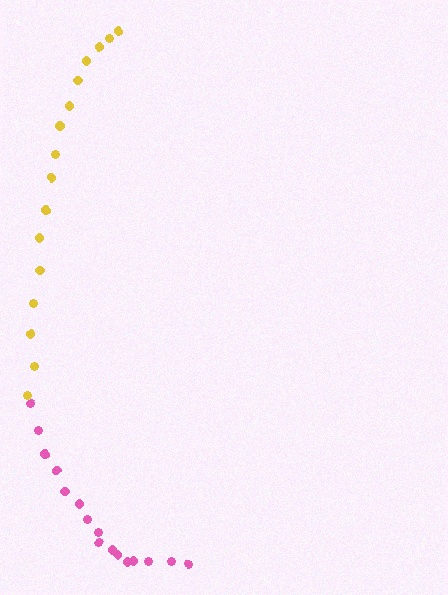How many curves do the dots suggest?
There are 2 distinct paths.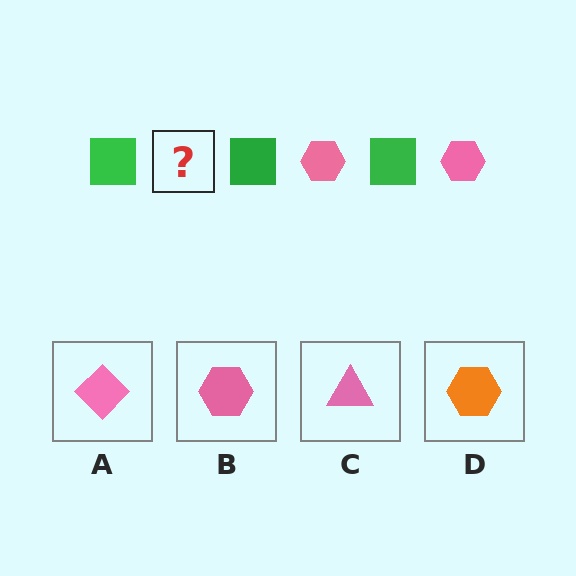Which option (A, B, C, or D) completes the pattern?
B.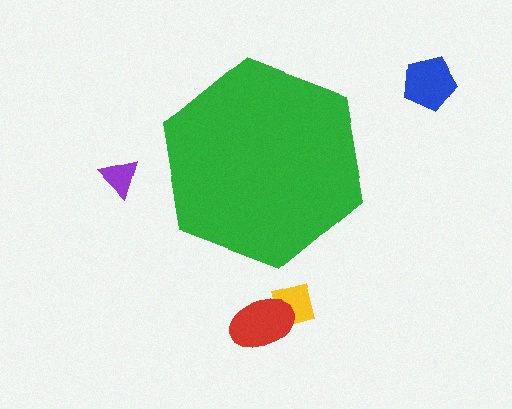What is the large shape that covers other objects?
A green hexagon.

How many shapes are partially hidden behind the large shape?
0 shapes are partially hidden.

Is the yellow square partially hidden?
No, the yellow square is fully visible.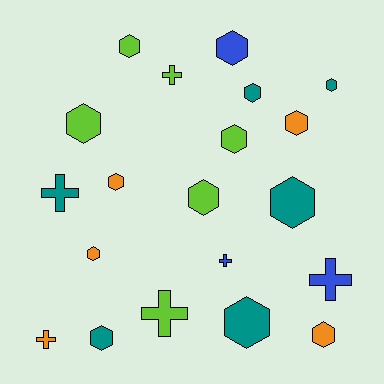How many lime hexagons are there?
There are 4 lime hexagons.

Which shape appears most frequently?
Hexagon, with 14 objects.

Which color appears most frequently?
Lime, with 6 objects.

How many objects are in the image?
There are 20 objects.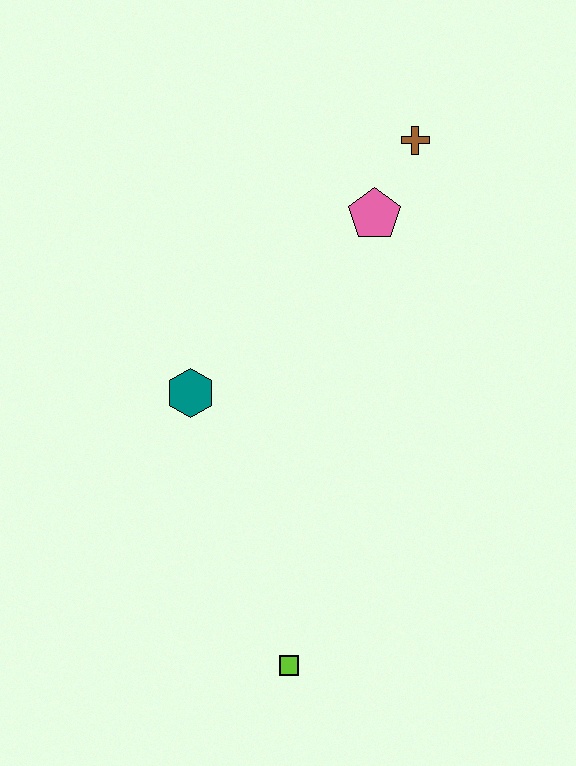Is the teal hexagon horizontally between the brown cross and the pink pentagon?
No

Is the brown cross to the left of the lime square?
No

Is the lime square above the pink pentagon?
No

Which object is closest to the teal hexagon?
The pink pentagon is closest to the teal hexagon.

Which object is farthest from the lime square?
The brown cross is farthest from the lime square.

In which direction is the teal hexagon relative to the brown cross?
The teal hexagon is below the brown cross.